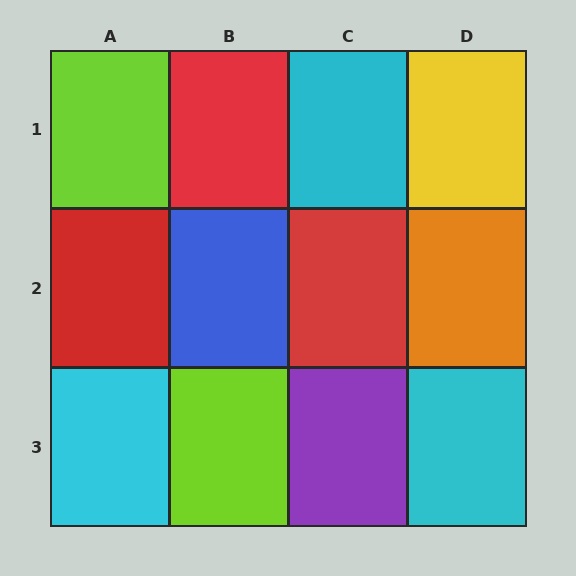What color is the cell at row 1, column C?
Cyan.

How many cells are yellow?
1 cell is yellow.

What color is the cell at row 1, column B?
Red.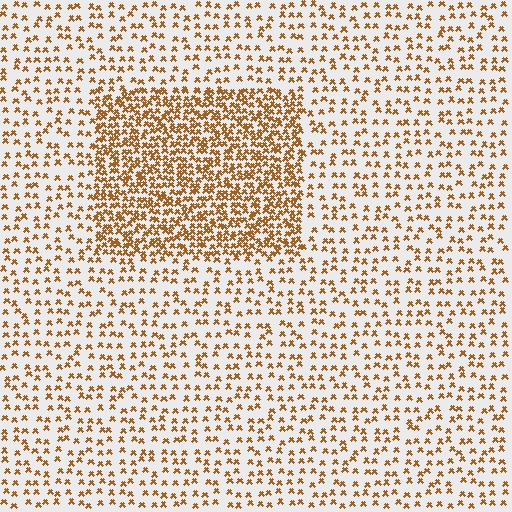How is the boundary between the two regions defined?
The boundary is defined by a change in element density (approximately 2.5x ratio). All elements are the same color, size, and shape.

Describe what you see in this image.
The image contains small brown elements arranged at two different densities. A rectangle-shaped region is visible where the elements are more densely packed than the surrounding area.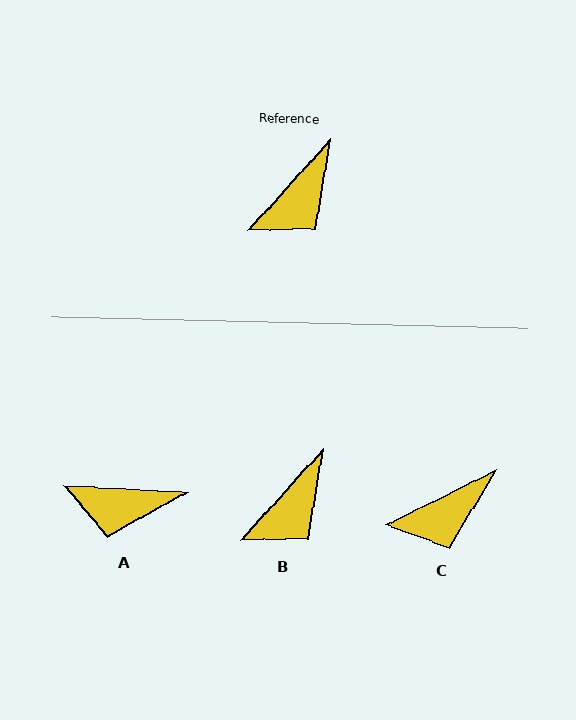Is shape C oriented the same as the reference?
No, it is off by about 22 degrees.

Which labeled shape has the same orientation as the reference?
B.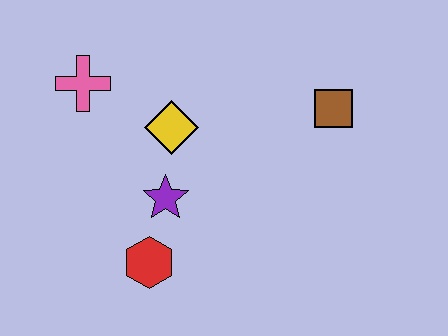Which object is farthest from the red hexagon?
The brown square is farthest from the red hexagon.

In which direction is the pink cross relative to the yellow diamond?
The pink cross is to the left of the yellow diamond.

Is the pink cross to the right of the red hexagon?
No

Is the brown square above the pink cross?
No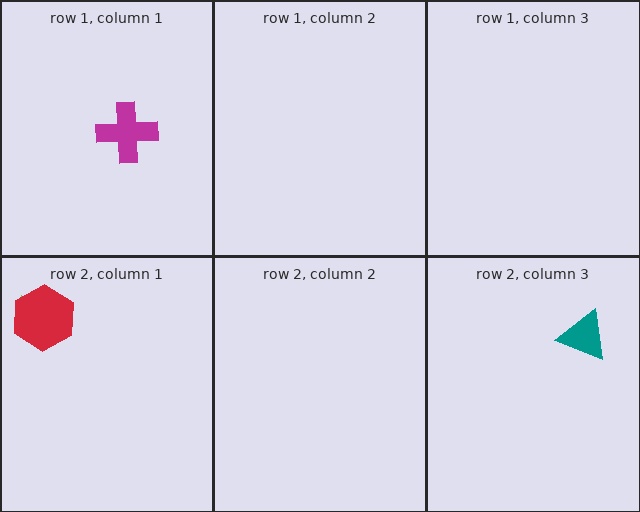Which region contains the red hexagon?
The row 2, column 1 region.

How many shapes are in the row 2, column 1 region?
2.